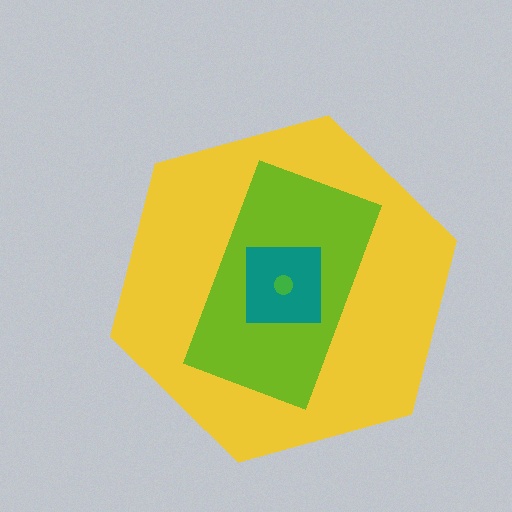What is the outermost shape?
The yellow hexagon.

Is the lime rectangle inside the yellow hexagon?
Yes.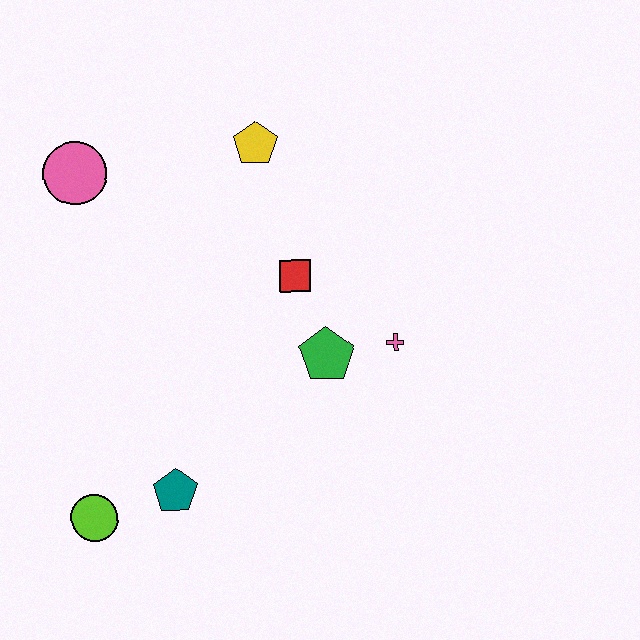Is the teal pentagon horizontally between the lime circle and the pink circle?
No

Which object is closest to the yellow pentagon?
The red square is closest to the yellow pentagon.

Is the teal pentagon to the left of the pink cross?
Yes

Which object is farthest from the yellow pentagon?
The lime circle is farthest from the yellow pentagon.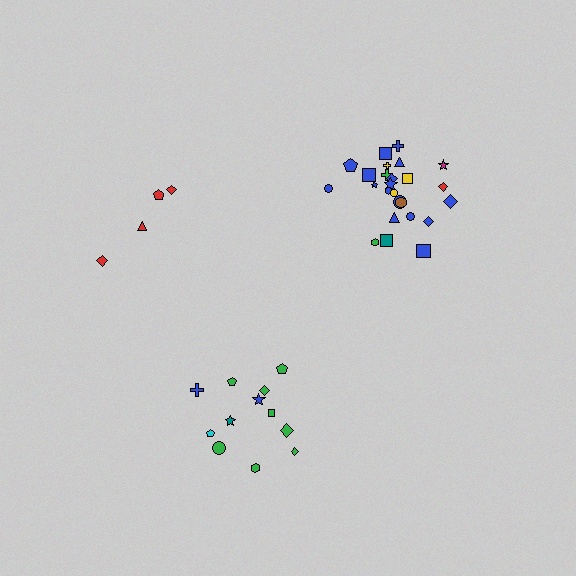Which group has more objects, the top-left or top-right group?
The top-right group.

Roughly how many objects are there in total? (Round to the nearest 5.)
Roughly 40 objects in total.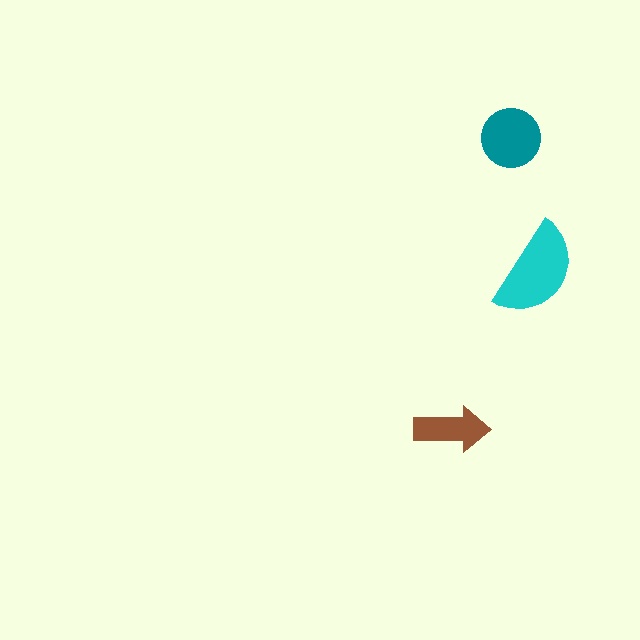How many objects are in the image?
There are 3 objects in the image.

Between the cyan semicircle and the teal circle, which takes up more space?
The cyan semicircle.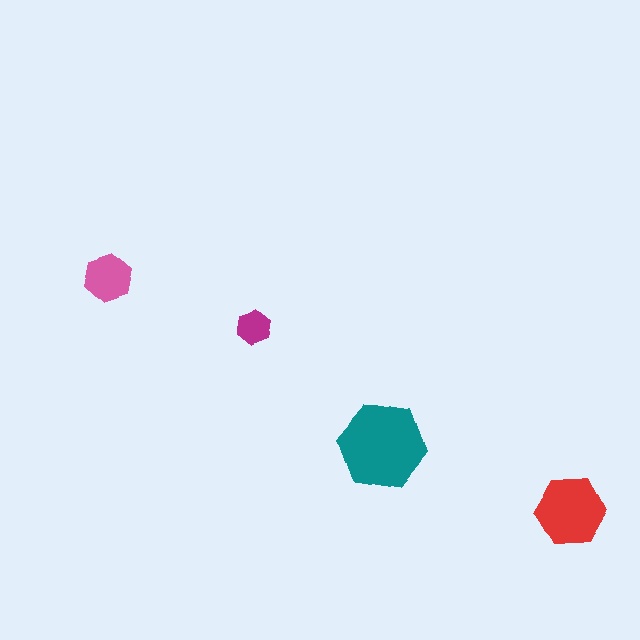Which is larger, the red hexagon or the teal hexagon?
The teal one.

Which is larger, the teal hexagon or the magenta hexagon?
The teal one.